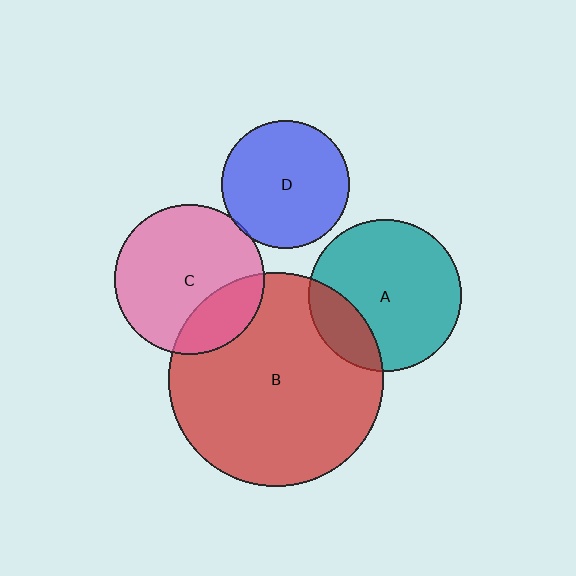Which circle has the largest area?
Circle B (red).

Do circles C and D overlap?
Yes.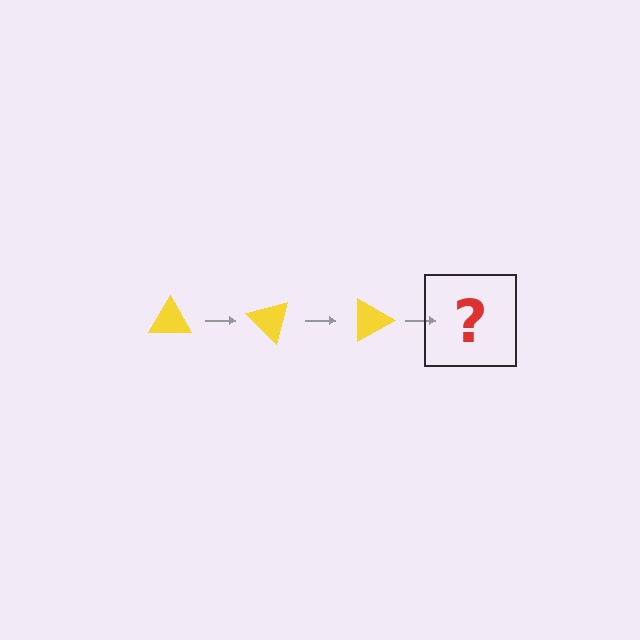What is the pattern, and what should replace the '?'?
The pattern is that the triangle rotates 45 degrees each step. The '?' should be a yellow triangle rotated 135 degrees.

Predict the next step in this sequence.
The next step is a yellow triangle rotated 135 degrees.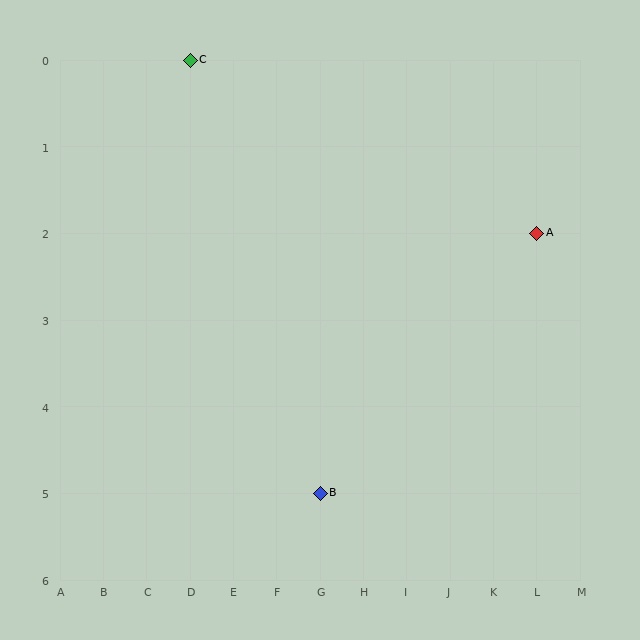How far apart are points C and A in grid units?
Points C and A are 8 columns and 2 rows apart (about 8.2 grid units diagonally).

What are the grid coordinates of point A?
Point A is at grid coordinates (L, 2).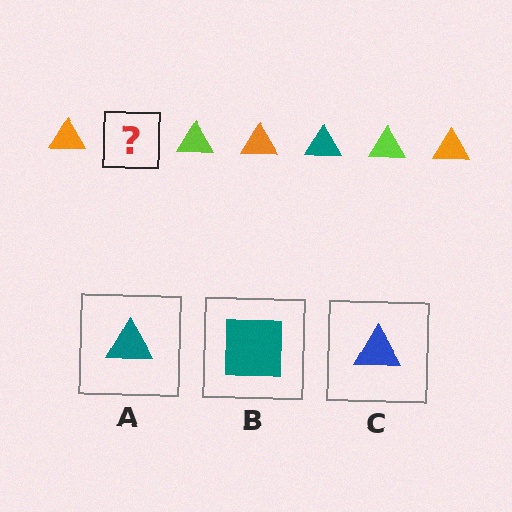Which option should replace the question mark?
Option A.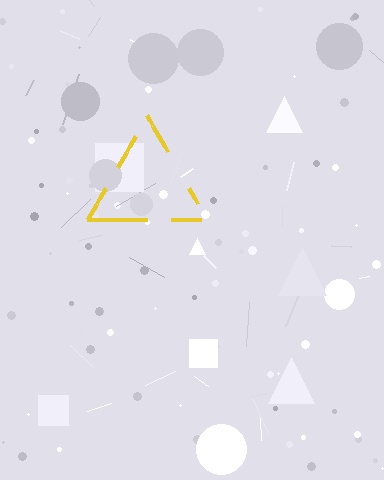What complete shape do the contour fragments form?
The contour fragments form a triangle.